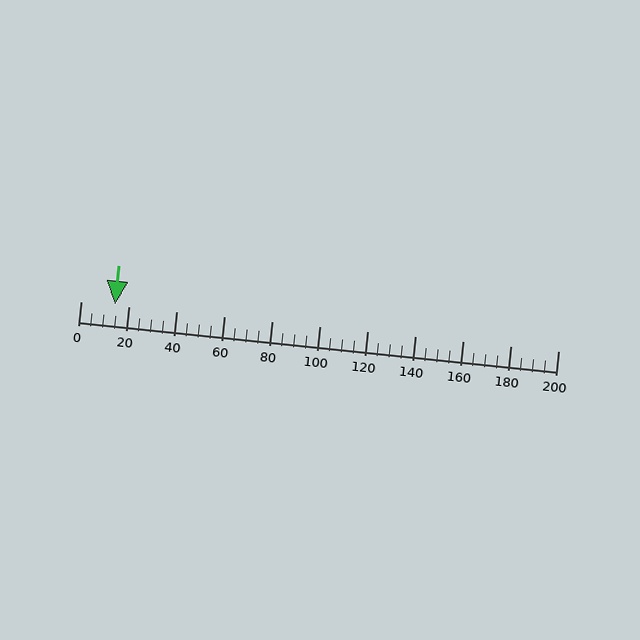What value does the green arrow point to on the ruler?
The green arrow points to approximately 14.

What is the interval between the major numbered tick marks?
The major tick marks are spaced 20 units apart.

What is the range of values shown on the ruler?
The ruler shows values from 0 to 200.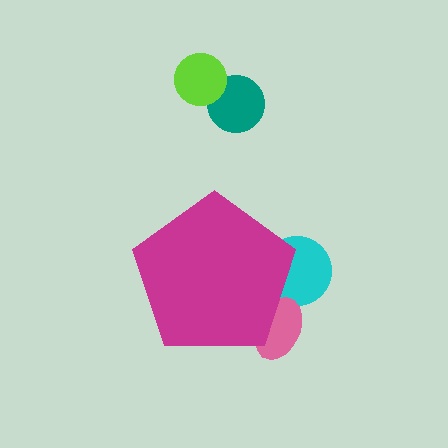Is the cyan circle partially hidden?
Yes, the cyan circle is partially hidden behind the magenta pentagon.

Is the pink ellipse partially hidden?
Yes, the pink ellipse is partially hidden behind the magenta pentagon.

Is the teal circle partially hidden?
No, the teal circle is fully visible.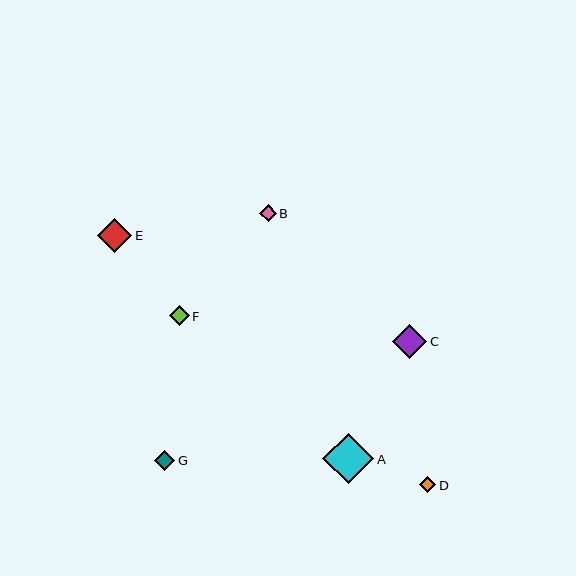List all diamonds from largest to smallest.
From largest to smallest: A, C, E, G, F, B, D.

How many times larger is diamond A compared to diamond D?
Diamond A is approximately 3.2 times the size of diamond D.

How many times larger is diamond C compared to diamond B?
Diamond C is approximately 2.1 times the size of diamond B.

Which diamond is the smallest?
Diamond D is the smallest with a size of approximately 16 pixels.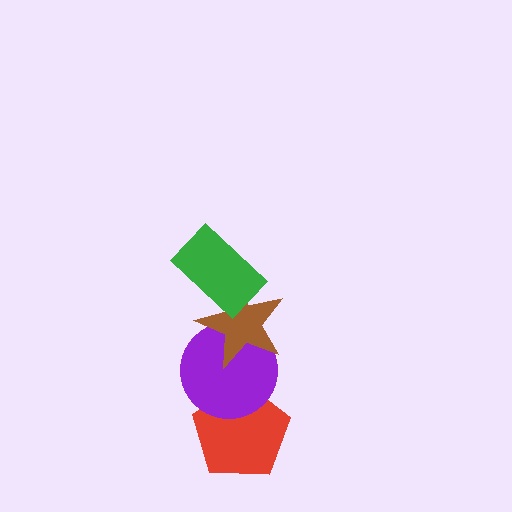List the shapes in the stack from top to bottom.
From top to bottom: the green rectangle, the brown star, the purple circle, the red pentagon.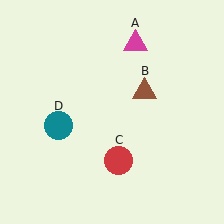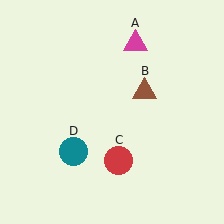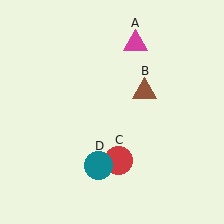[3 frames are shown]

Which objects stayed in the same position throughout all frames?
Magenta triangle (object A) and brown triangle (object B) and red circle (object C) remained stationary.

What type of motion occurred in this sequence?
The teal circle (object D) rotated counterclockwise around the center of the scene.